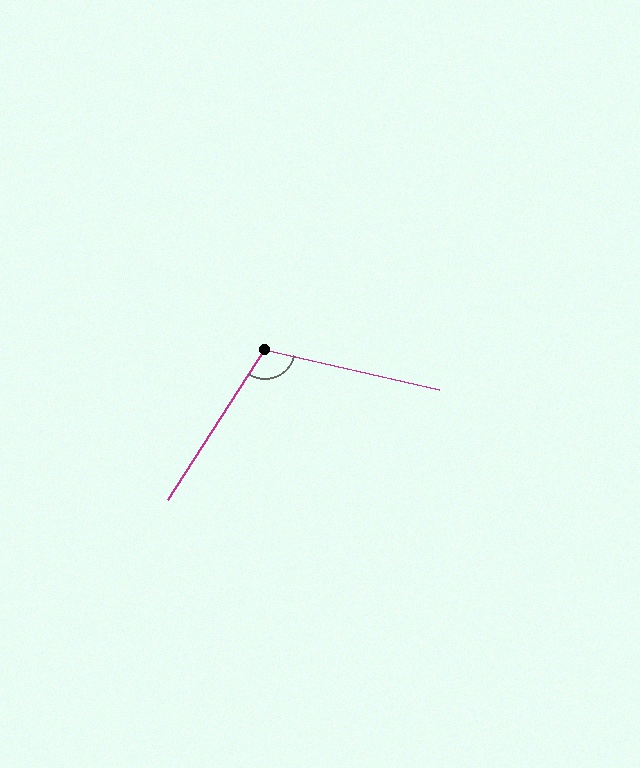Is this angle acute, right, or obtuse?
It is obtuse.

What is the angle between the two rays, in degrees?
Approximately 110 degrees.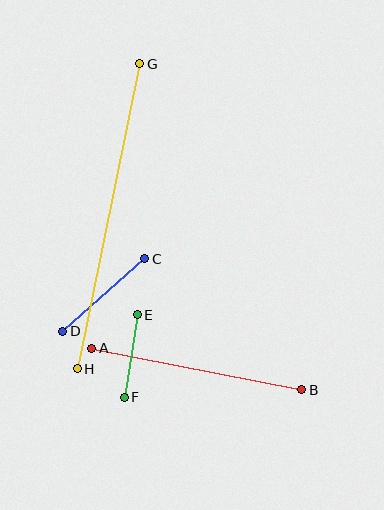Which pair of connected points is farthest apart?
Points G and H are farthest apart.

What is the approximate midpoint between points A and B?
The midpoint is at approximately (197, 369) pixels.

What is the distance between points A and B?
The distance is approximately 214 pixels.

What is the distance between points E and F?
The distance is approximately 84 pixels.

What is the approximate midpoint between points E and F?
The midpoint is at approximately (131, 356) pixels.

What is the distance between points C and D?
The distance is approximately 109 pixels.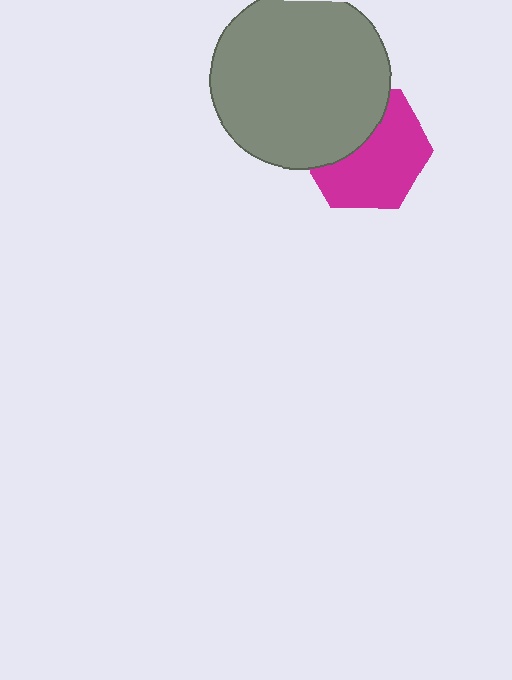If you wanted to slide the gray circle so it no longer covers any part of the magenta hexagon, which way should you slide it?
Slide it toward the upper-left — that is the most direct way to separate the two shapes.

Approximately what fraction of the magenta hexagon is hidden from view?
Roughly 39% of the magenta hexagon is hidden behind the gray circle.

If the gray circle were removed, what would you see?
You would see the complete magenta hexagon.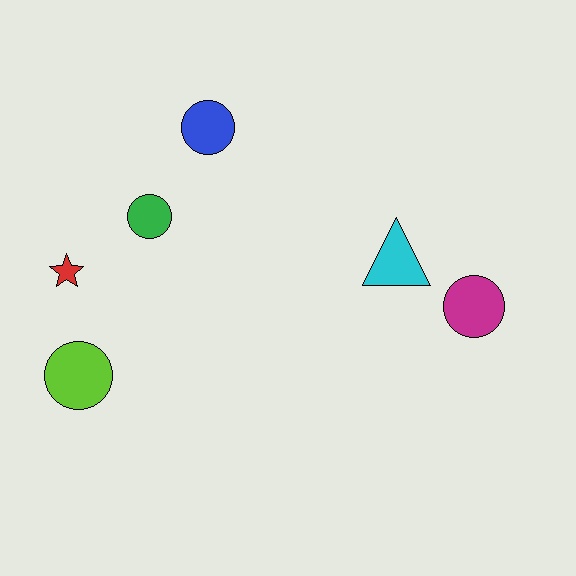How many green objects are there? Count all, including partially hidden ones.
There is 1 green object.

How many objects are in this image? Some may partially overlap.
There are 6 objects.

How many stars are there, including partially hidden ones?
There is 1 star.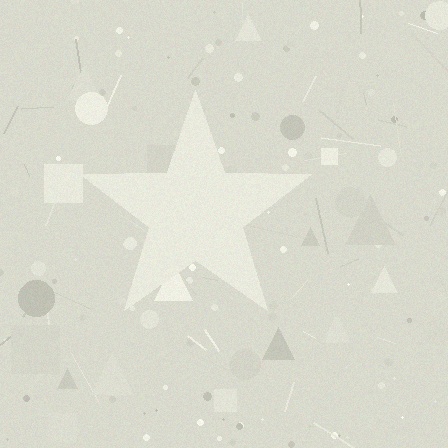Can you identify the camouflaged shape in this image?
The camouflaged shape is a star.